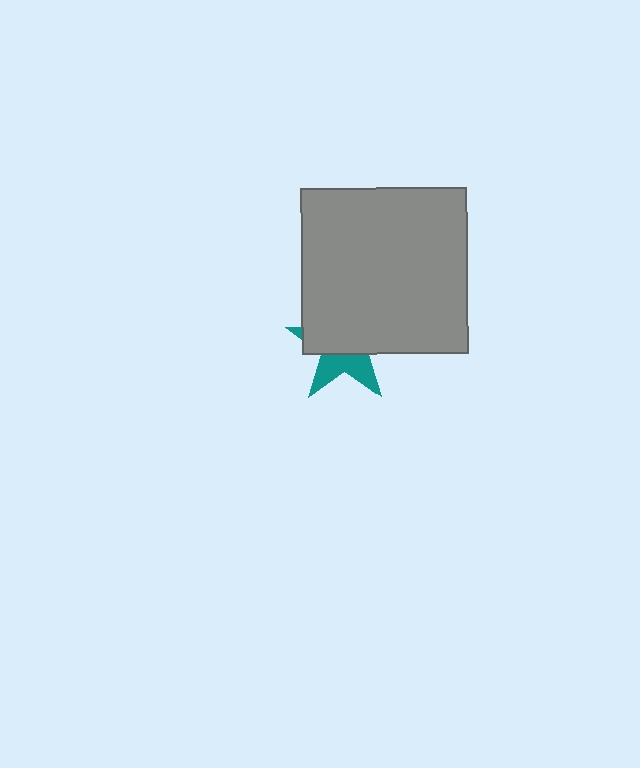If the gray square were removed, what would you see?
You would see the complete teal star.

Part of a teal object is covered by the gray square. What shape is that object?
It is a star.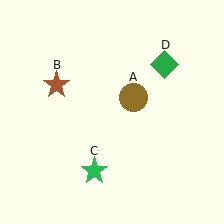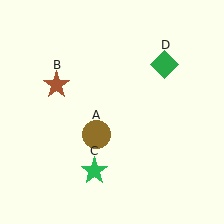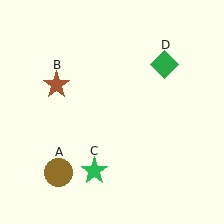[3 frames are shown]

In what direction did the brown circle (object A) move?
The brown circle (object A) moved down and to the left.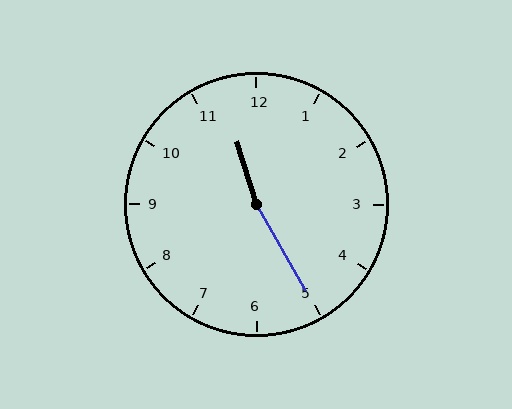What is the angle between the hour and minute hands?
Approximately 168 degrees.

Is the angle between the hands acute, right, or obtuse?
It is obtuse.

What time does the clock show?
11:25.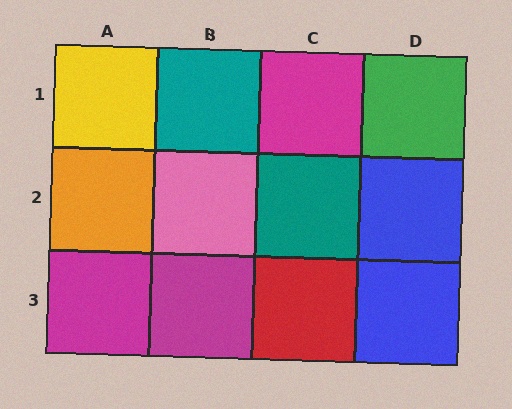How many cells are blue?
2 cells are blue.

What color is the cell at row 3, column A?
Magenta.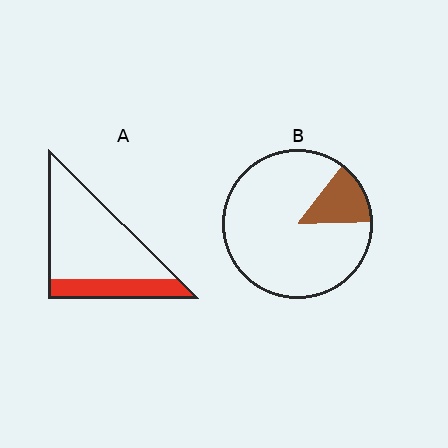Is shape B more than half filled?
No.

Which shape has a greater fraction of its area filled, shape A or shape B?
Shape A.